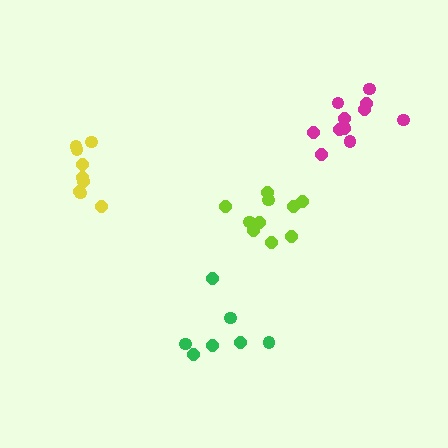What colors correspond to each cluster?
The clusters are colored: yellow, magenta, green, lime.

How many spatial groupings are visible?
There are 4 spatial groupings.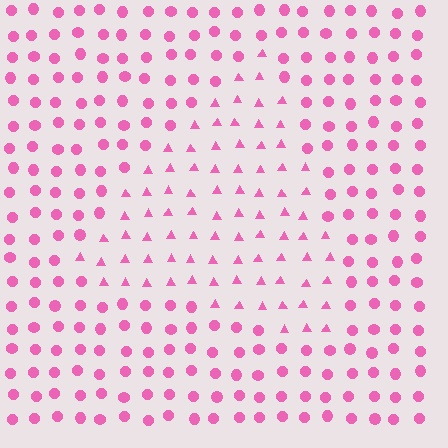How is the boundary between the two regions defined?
The boundary is defined by a change in element shape: triangles inside vs. circles outside. All elements share the same color and spacing.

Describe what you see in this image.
The image is filled with small pink elements arranged in a uniform grid. A triangle-shaped region contains triangles, while the surrounding area contains circles. The boundary is defined purely by the change in element shape.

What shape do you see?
I see a triangle.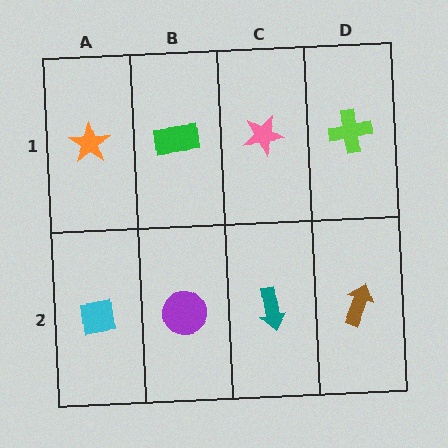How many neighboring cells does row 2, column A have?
2.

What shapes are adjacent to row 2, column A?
An orange star (row 1, column A), a purple circle (row 2, column B).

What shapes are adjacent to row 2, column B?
A green rectangle (row 1, column B), a cyan square (row 2, column A), a teal arrow (row 2, column C).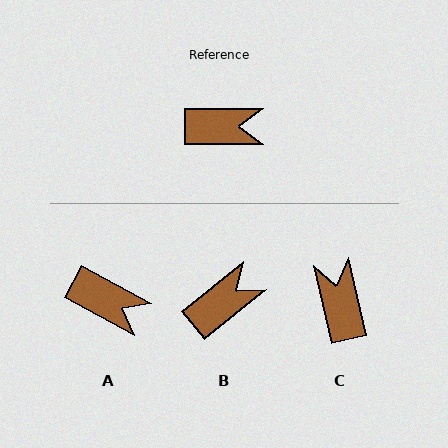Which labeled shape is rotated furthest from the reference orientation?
C, about 103 degrees away.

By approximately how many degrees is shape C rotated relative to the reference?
Approximately 103 degrees counter-clockwise.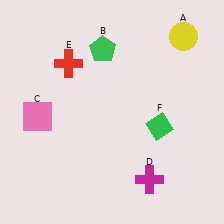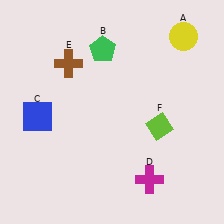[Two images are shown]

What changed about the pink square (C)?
In Image 1, C is pink. In Image 2, it changed to blue.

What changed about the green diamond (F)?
In Image 1, F is green. In Image 2, it changed to lime.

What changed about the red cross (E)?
In Image 1, E is red. In Image 2, it changed to brown.